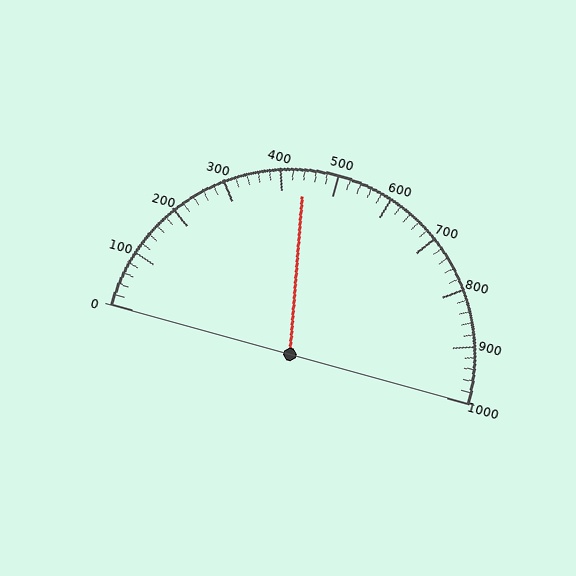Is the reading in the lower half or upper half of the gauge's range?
The reading is in the lower half of the range (0 to 1000).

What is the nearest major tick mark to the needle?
The nearest major tick mark is 400.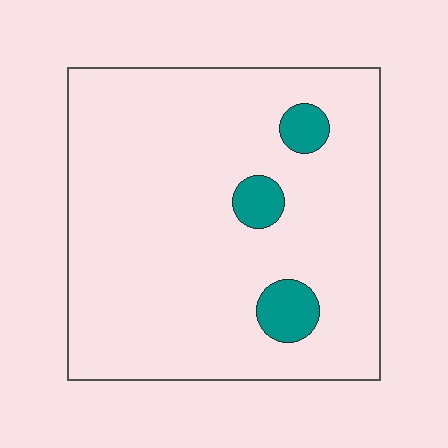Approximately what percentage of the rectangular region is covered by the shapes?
Approximately 10%.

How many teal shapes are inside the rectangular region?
3.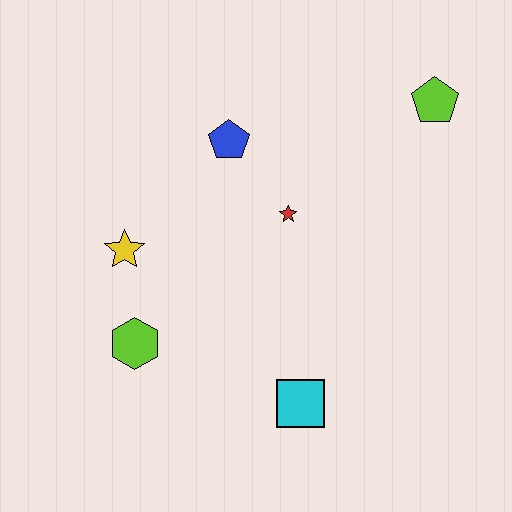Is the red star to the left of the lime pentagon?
Yes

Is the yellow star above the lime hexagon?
Yes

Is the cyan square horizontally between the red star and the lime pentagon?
Yes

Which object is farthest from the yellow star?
The lime pentagon is farthest from the yellow star.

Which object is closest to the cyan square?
The lime hexagon is closest to the cyan square.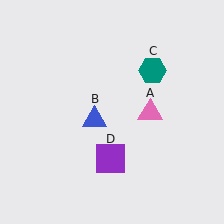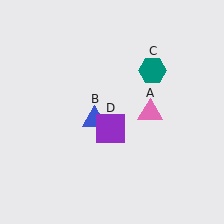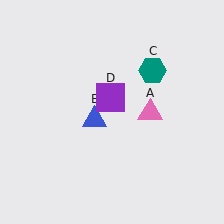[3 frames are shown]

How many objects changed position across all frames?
1 object changed position: purple square (object D).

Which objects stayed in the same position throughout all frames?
Pink triangle (object A) and blue triangle (object B) and teal hexagon (object C) remained stationary.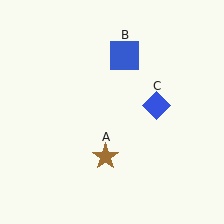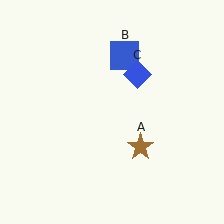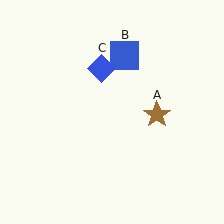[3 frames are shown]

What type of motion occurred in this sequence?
The brown star (object A), blue diamond (object C) rotated counterclockwise around the center of the scene.